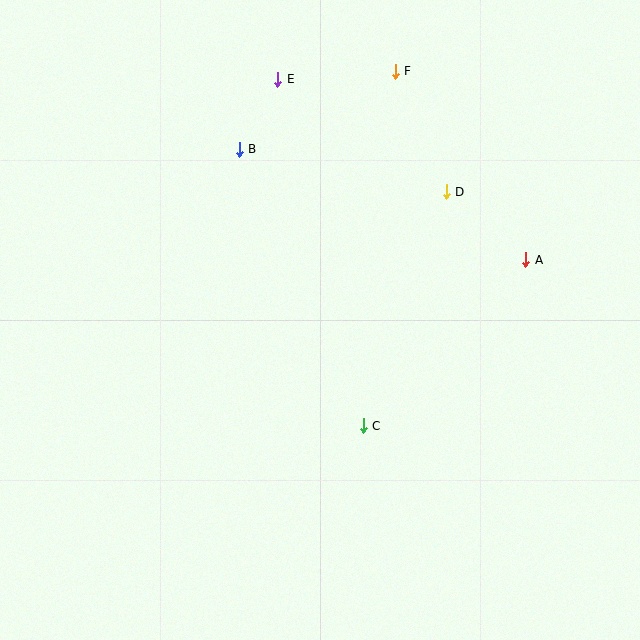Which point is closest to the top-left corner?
Point B is closest to the top-left corner.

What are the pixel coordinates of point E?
Point E is at (278, 79).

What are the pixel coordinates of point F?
Point F is at (395, 71).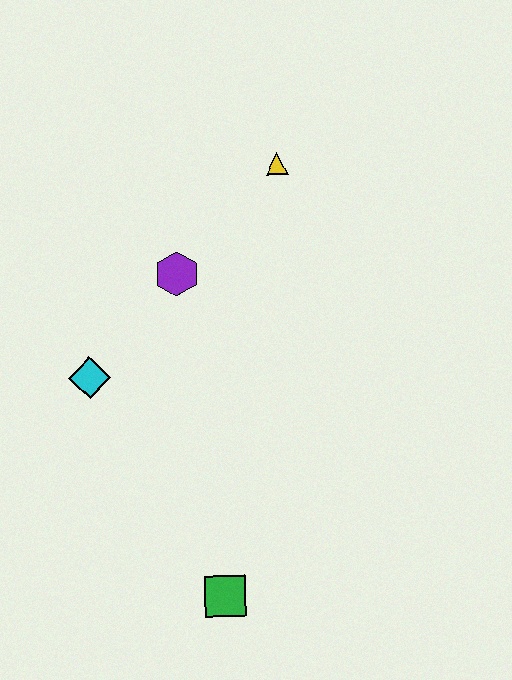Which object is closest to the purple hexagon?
The cyan diamond is closest to the purple hexagon.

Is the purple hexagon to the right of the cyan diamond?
Yes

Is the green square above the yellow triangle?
No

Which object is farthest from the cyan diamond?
The yellow triangle is farthest from the cyan diamond.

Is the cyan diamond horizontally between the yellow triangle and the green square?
No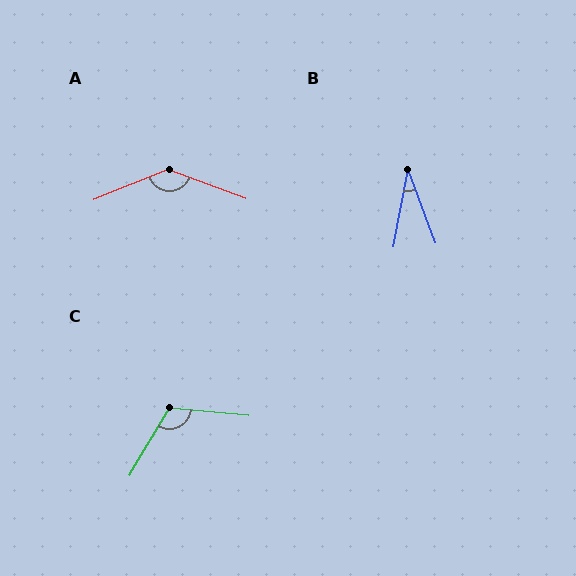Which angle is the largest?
A, at approximately 138 degrees.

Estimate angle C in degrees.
Approximately 115 degrees.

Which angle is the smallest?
B, at approximately 31 degrees.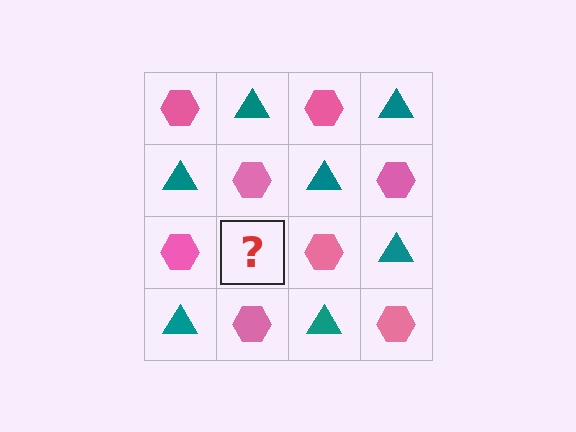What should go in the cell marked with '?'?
The missing cell should contain a teal triangle.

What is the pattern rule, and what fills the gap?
The rule is that it alternates pink hexagon and teal triangle in a checkerboard pattern. The gap should be filled with a teal triangle.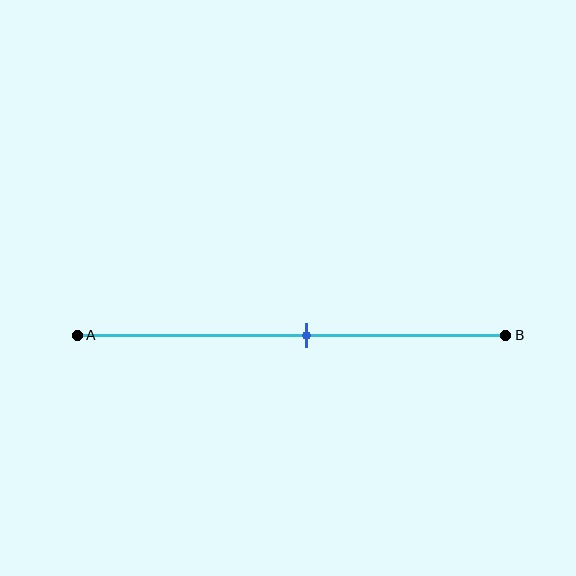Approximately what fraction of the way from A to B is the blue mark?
The blue mark is approximately 55% of the way from A to B.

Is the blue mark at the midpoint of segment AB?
No, the mark is at about 55% from A, not at the 50% midpoint.